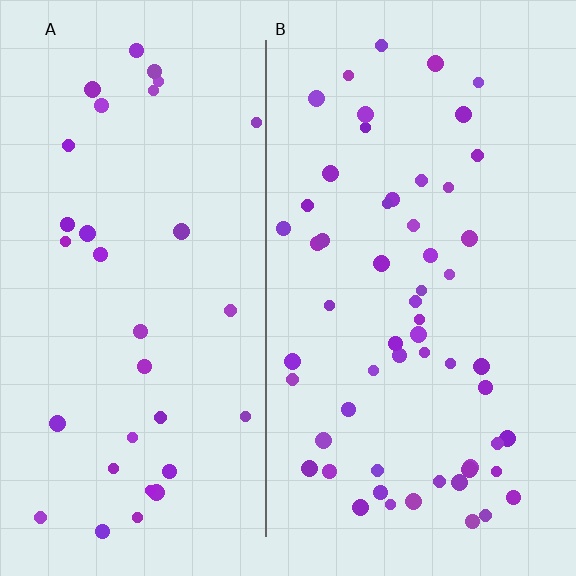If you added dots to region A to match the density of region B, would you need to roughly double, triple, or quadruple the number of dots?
Approximately double.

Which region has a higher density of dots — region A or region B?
B (the right).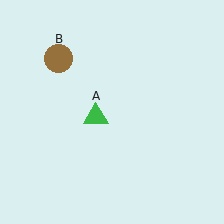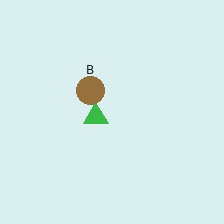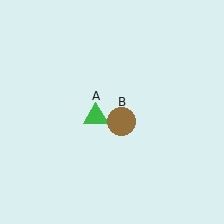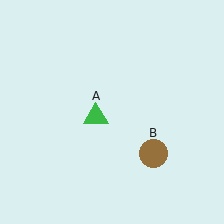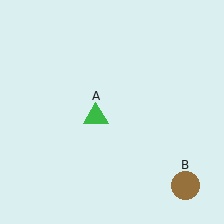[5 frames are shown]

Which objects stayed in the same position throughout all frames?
Green triangle (object A) remained stationary.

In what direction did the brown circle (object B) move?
The brown circle (object B) moved down and to the right.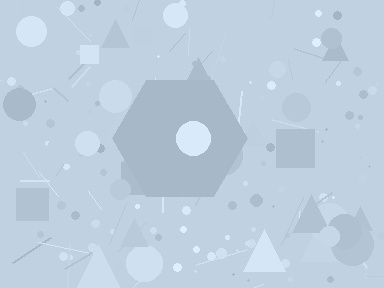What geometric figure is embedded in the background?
A hexagon is embedded in the background.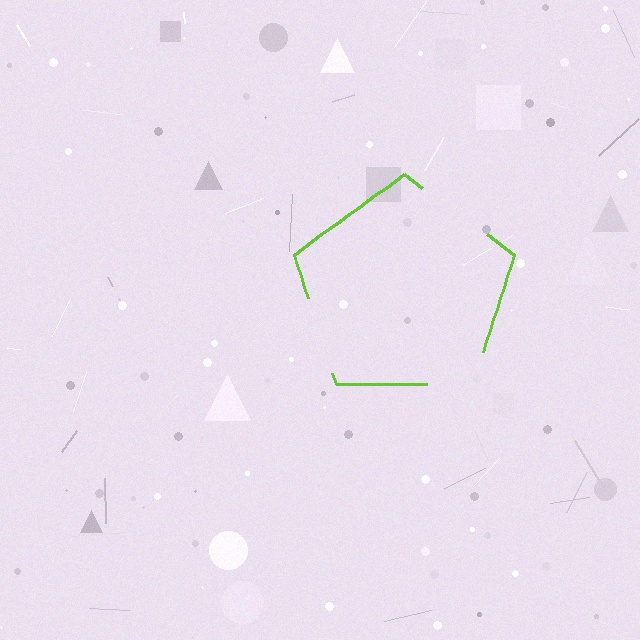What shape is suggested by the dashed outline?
The dashed outline suggests a pentagon.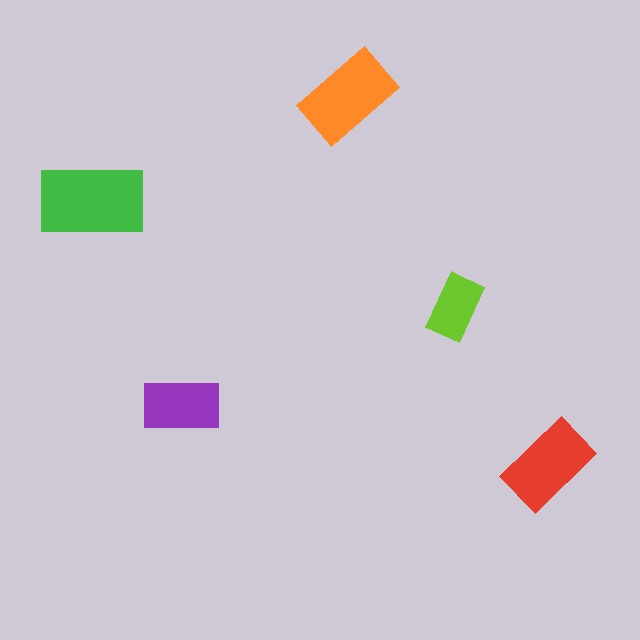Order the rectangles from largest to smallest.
the green one, the orange one, the red one, the purple one, the lime one.